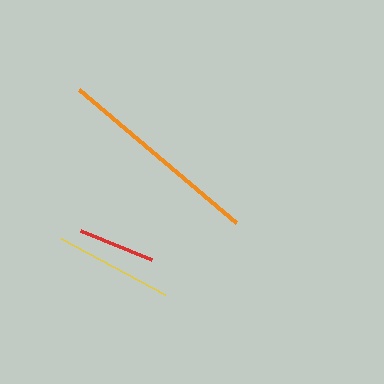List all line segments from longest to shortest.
From longest to shortest: orange, yellow, red.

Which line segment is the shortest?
The red line is the shortest at approximately 77 pixels.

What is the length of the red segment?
The red segment is approximately 77 pixels long.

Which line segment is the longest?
The orange line is the longest at approximately 205 pixels.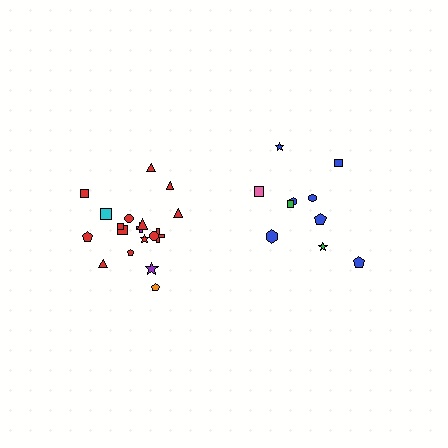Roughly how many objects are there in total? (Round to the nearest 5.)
Roughly 30 objects in total.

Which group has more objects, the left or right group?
The left group.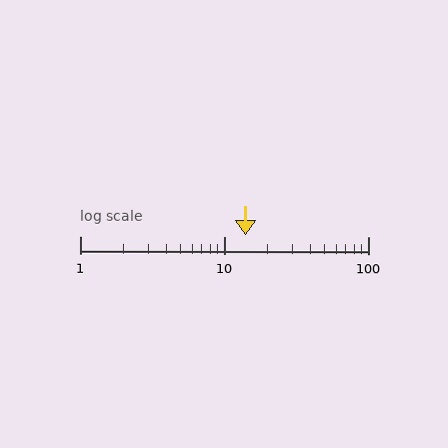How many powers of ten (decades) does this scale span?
The scale spans 2 decades, from 1 to 100.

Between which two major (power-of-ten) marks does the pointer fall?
The pointer is between 10 and 100.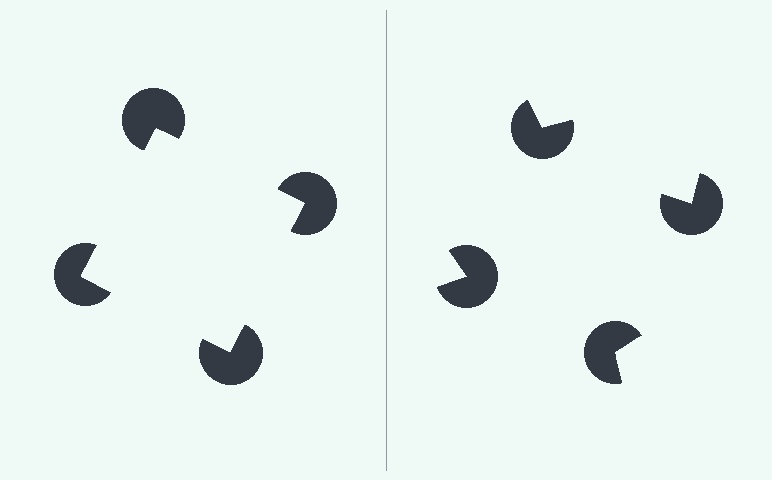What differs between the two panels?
The pac-man discs are positioned identically on both sides; only the wedge orientations differ. On the left they align to a square; on the right they are misaligned.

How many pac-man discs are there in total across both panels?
8 — 4 on each side.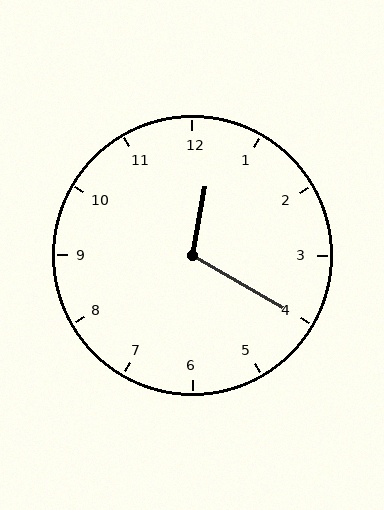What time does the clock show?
12:20.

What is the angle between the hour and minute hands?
Approximately 110 degrees.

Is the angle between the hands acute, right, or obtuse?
It is obtuse.